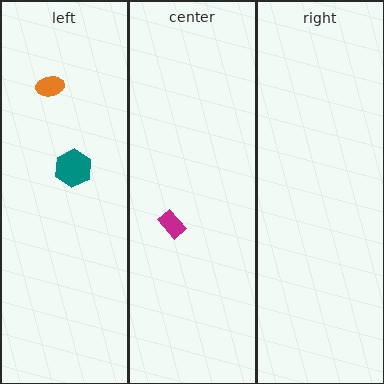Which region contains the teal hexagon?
The left region.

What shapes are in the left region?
The teal hexagon, the orange ellipse.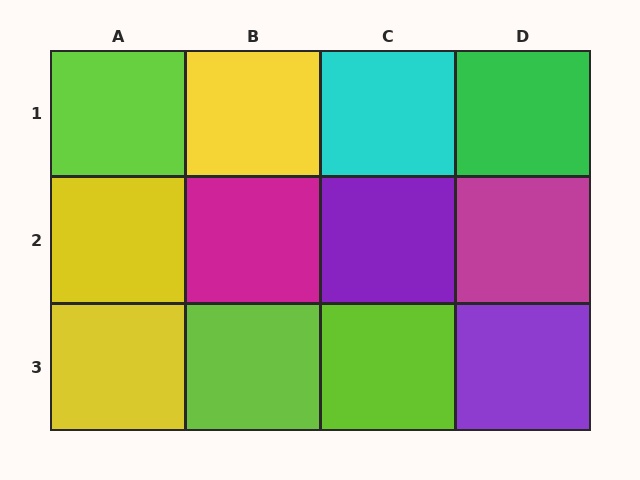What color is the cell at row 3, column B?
Lime.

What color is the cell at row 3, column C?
Lime.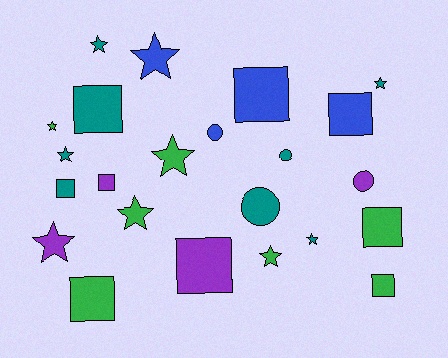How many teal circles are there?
There are 2 teal circles.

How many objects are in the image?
There are 23 objects.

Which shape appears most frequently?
Star, with 10 objects.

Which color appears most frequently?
Teal, with 8 objects.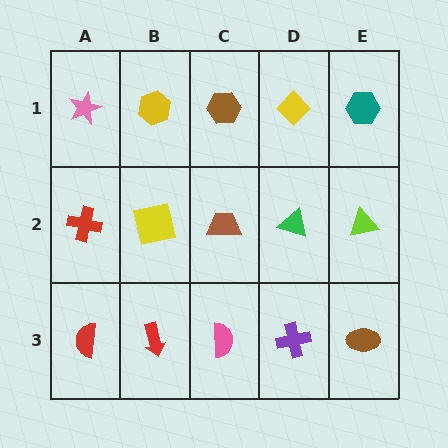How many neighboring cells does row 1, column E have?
2.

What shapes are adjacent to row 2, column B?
A yellow hexagon (row 1, column B), a red arrow (row 3, column B), a red cross (row 2, column A), a brown trapezoid (row 2, column C).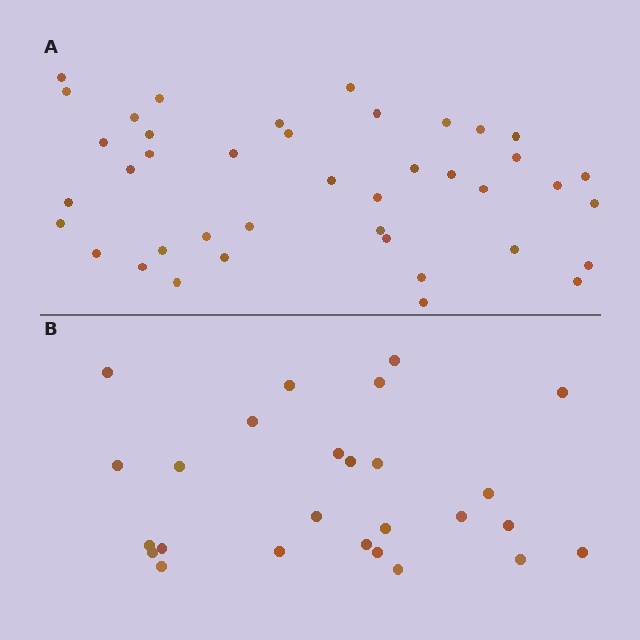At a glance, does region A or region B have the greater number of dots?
Region A (the top region) has more dots.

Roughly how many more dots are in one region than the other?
Region A has approximately 15 more dots than region B.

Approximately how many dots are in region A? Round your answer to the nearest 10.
About 40 dots. (The exact count is 41, which rounds to 40.)